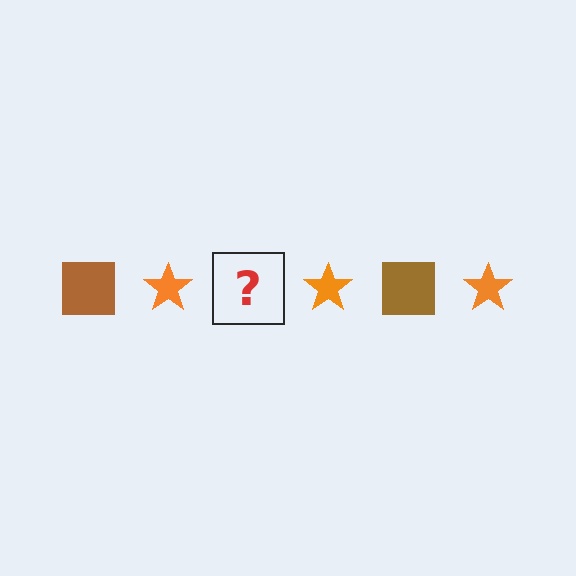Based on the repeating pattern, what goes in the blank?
The blank should be a brown square.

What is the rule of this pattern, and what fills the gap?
The rule is that the pattern alternates between brown square and orange star. The gap should be filled with a brown square.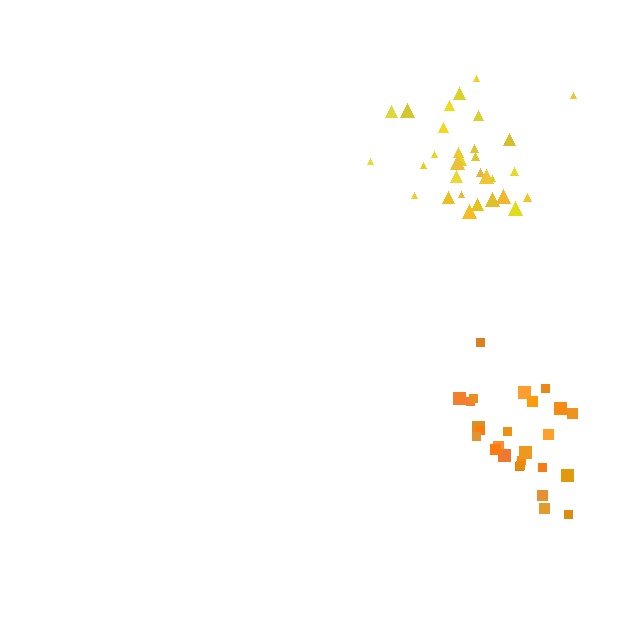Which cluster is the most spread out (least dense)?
Yellow.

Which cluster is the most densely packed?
Orange.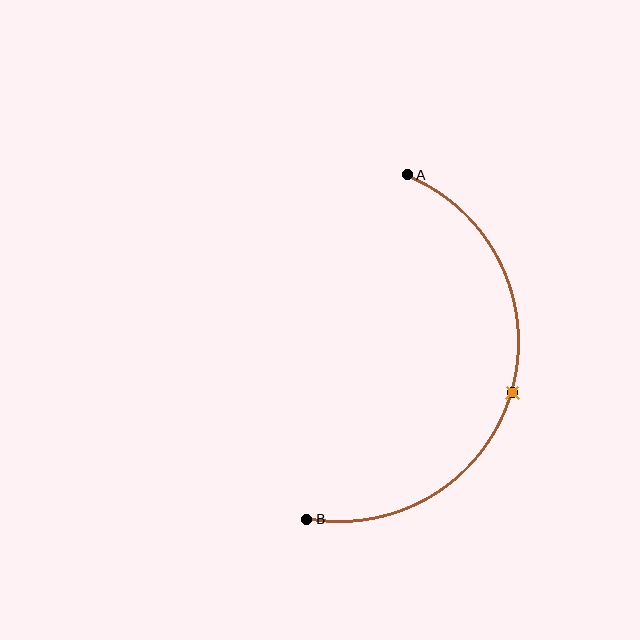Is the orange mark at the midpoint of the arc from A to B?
Yes. The orange mark lies on the arc at equal arc-length from both A and B — it is the arc midpoint.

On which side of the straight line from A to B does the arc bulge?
The arc bulges to the right of the straight line connecting A and B.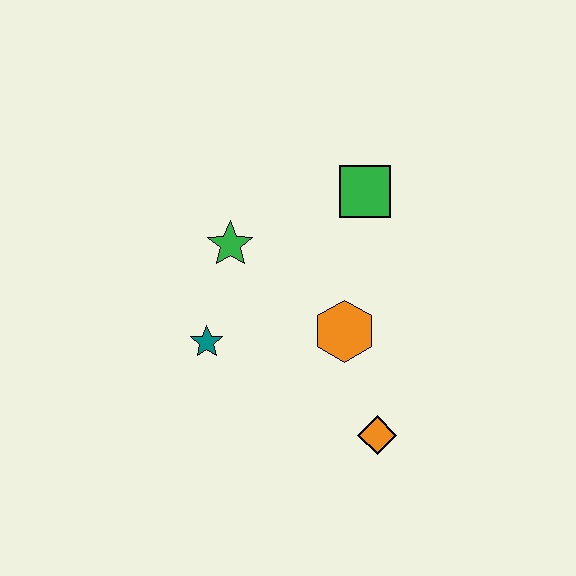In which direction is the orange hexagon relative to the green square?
The orange hexagon is below the green square.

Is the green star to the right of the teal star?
Yes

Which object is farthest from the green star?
The orange diamond is farthest from the green star.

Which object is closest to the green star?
The teal star is closest to the green star.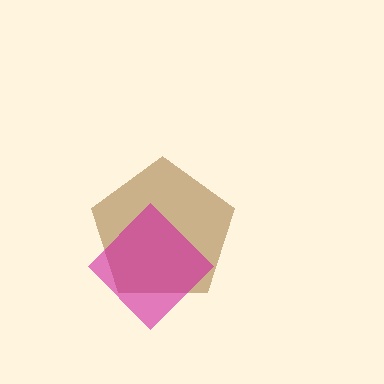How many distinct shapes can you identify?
There are 2 distinct shapes: a brown pentagon, a magenta diamond.